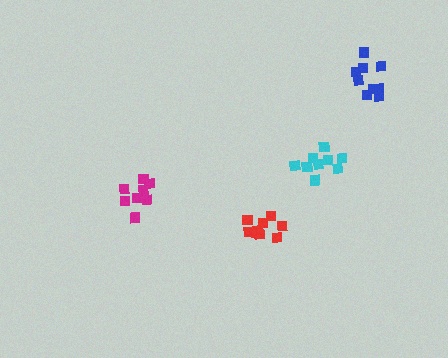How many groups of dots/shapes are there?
There are 4 groups.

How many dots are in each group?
Group 1: 9 dots, Group 2: 9 dots, Group 3: 8 dots, Group 4: 10 dots (36 total).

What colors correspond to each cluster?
The clusters are colored: cyan, blue, magenta, red.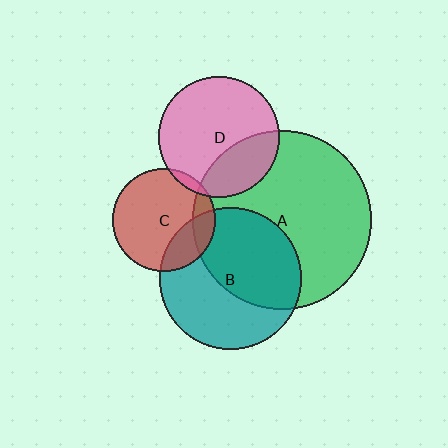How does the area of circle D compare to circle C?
Approximately 1.4 times.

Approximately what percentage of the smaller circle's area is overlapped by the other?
Approximately 5%.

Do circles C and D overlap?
Yes.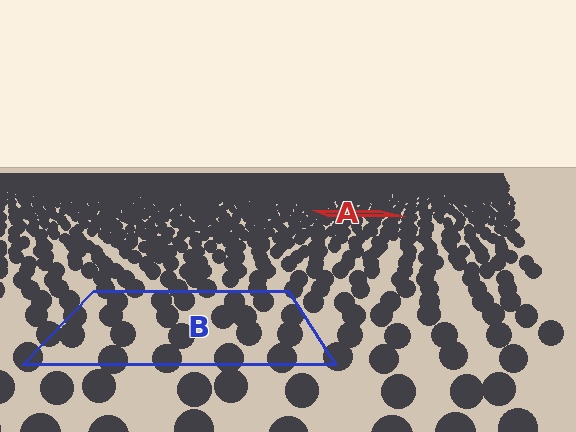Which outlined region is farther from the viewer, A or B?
Region A is farther from the viewer — the texture elements inside it appear smaller and more densely packed.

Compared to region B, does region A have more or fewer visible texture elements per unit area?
Region A has more texture elements per unit area — they are packed more densely because it is farther away.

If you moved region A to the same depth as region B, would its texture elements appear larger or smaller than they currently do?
They would appear larger. At a closer depth, the same texture elements are projected at a bigger on-screen size.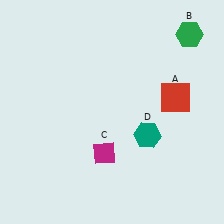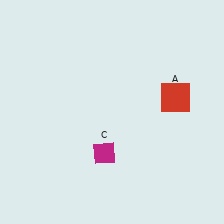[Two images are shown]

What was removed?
The teal hexagon (D), the green hexagon (B) were removed in Image 2.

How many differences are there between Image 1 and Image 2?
There are 2 differences between the two images.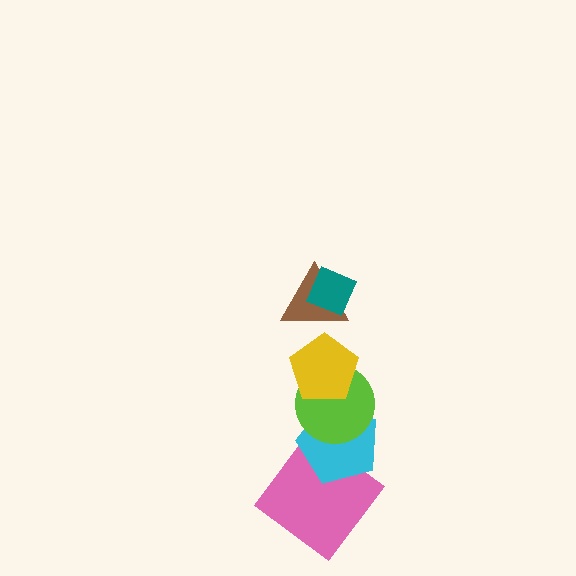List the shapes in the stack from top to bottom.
From top to bottom: the teal diamond, the brown triangle, the yellow pentagon, the lime circle, the cyan pentagon, the pink diamond.